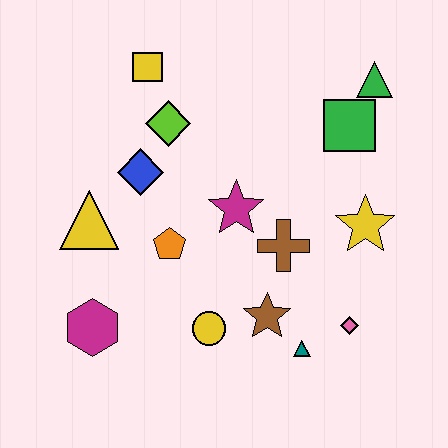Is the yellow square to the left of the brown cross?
Yes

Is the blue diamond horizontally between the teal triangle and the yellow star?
No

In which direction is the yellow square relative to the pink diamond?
The yellow square is above the pink diamond.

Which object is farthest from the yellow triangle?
The green triangle is farthest from the yellow triangle.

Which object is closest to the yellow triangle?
The blue diamond is closest to the yellow triangle.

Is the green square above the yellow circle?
Yes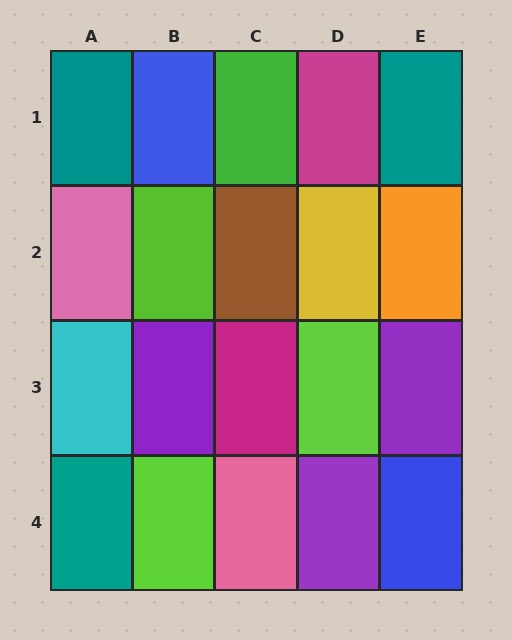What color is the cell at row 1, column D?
Magenta.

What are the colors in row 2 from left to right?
Pink, lime, brown, yellow, orange.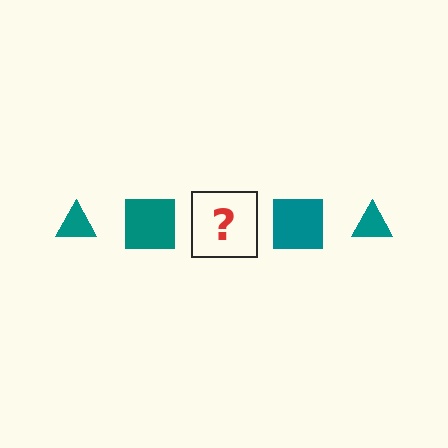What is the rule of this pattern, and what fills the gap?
The rule is that the pattern cycles through triangle, square shapes in teal. The gap should be filled with a teal triangle.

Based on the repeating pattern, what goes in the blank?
The blank should be a teal triangle.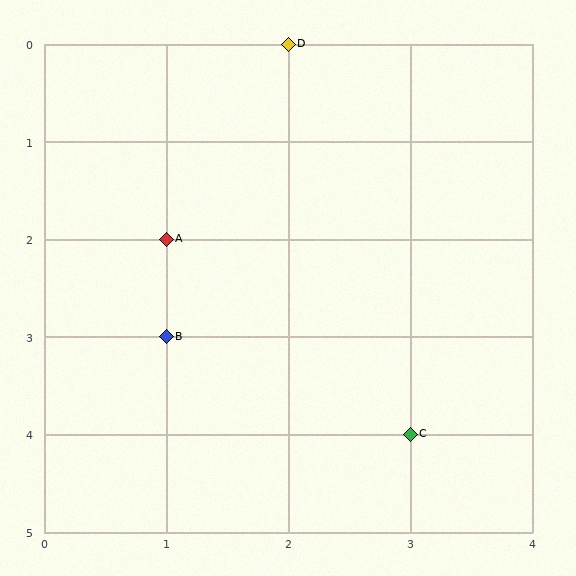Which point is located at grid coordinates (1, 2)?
Point A is at (1, 2).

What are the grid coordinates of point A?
Point A is at grid coordinates (1, 2).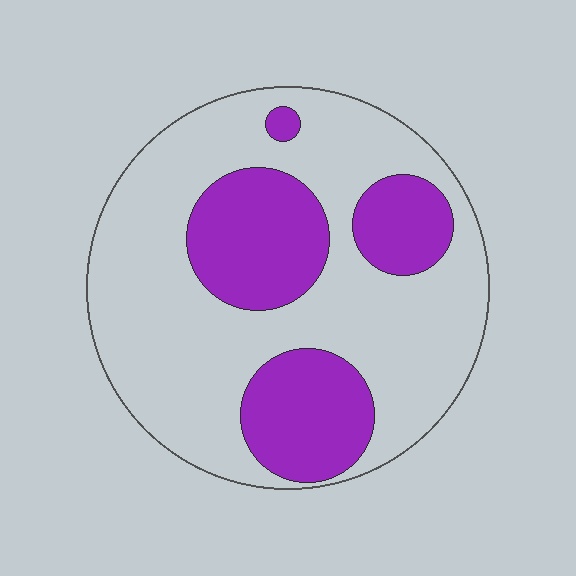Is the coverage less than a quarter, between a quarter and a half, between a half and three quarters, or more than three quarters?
Between a quarter and a half.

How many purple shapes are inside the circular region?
4.